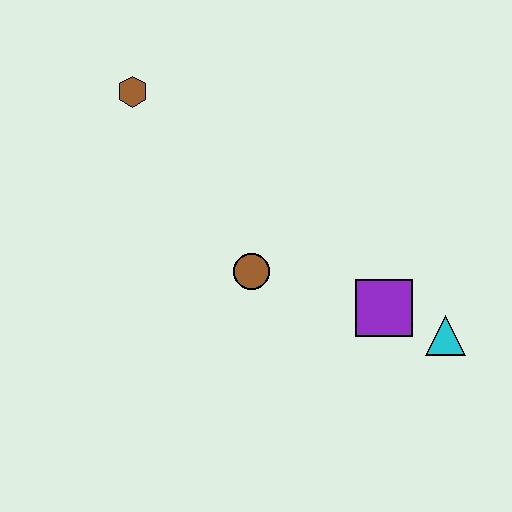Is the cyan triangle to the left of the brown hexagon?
No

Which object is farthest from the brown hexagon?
The cyan triangle is farthest from the brown hexagon.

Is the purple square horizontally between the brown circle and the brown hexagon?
No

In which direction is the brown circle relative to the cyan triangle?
The brown circle is to the left of the cyan triangle.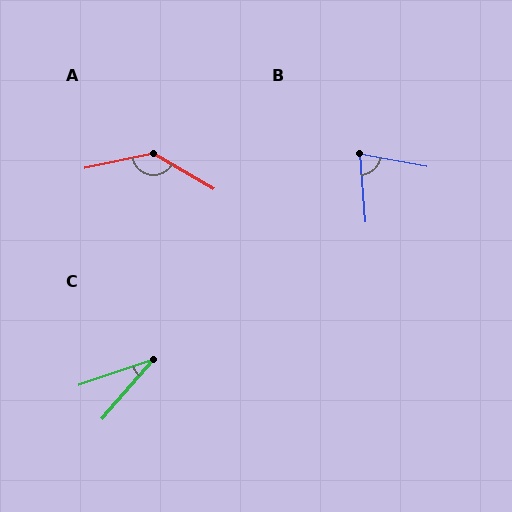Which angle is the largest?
A, at approximately 138 degrees.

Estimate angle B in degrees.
Approximately 74 degrees.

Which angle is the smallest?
C, at approximately 30 degrees.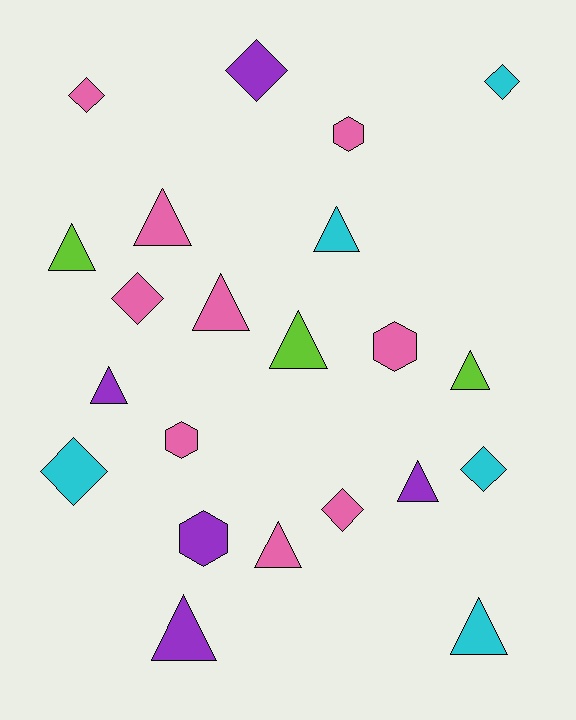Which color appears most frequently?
Pink, with 9 objects.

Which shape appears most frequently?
Triangle, with 11 objects.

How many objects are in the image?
There are 22 objects.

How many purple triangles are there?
There are 3 purple triangles.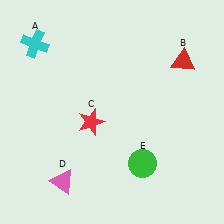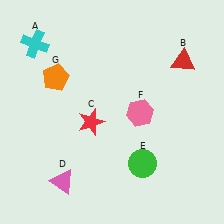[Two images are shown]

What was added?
A pink hexagon (F), an orange pentagon (G) were added in Image 2.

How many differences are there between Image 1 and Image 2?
There are 2 differences between the two images.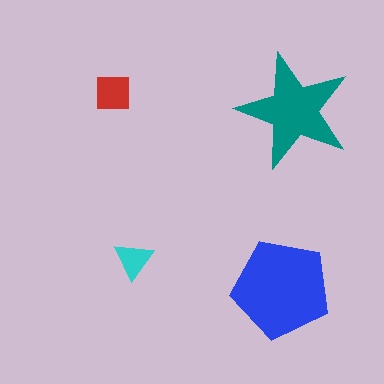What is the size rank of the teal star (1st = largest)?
2nd.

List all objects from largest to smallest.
The blue pentagon, the teal star, the red square, the cyan triangle.